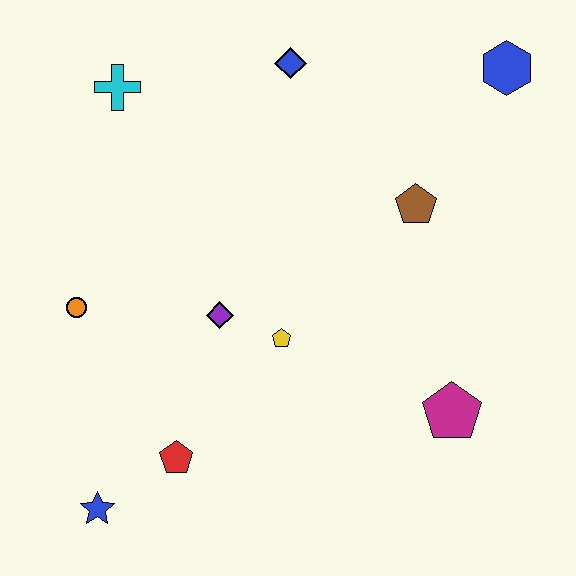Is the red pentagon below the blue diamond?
Yes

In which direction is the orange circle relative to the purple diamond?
The orange circle is to the left of the purple diamond.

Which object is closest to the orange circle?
The purple diamond is closest to the orange circle.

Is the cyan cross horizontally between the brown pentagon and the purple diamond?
No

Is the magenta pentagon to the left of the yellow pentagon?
No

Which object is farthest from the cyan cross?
The magenta pentagon is farthest from the cyan cross.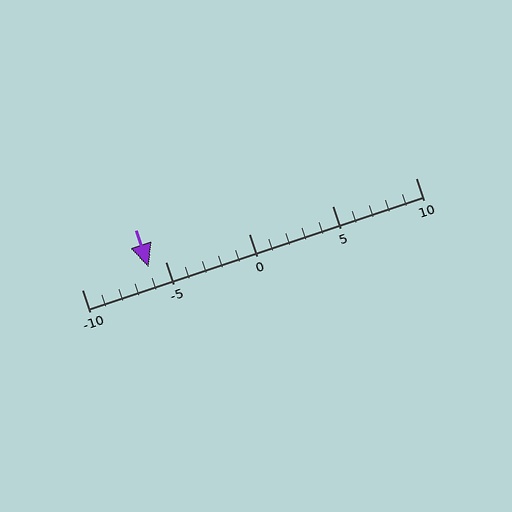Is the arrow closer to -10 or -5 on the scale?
The arrow is closer to -5.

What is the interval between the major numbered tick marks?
The major tick marks are spaced 5 units apart.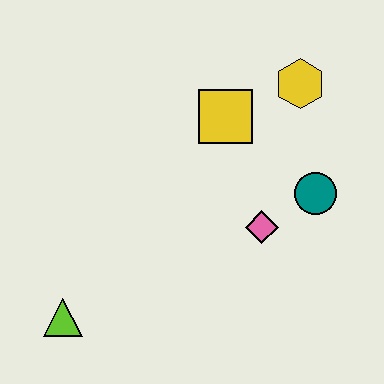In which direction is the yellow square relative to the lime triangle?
The yellow square is above the lime triangle.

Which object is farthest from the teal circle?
The lime triangle is farthest from the teal circle.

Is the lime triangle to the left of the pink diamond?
Yes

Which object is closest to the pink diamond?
The teal circle is closest to the pink diamond.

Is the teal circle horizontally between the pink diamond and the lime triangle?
No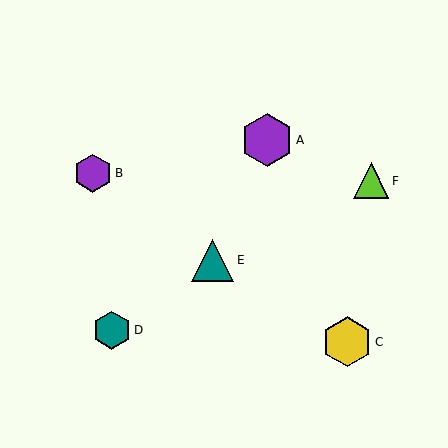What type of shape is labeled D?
Shape D is a teal hexagon.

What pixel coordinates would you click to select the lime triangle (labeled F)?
Click at (371, 181) to select the lime triangle F.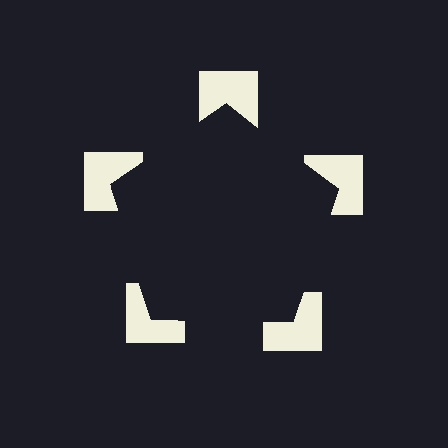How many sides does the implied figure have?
5 sides.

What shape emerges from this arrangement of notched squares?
An illusory pentagon — its edges are inferred from the aligned wedge cuts in the notched squares, not physically drawn.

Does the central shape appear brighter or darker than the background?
It typically appears slightly darker than the background, even though no actual brightness change is drawn.